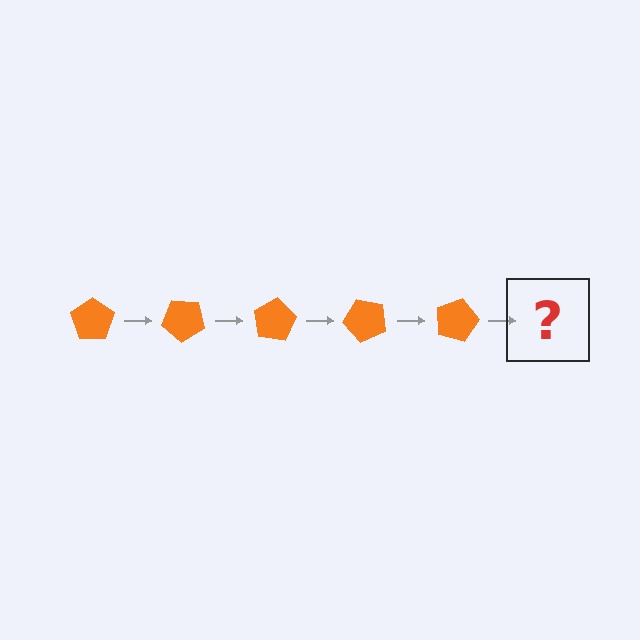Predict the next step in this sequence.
The next step is an orange pentagon rotated 200 degrees.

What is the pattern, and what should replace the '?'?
The pattern is that the pentagon rotates 40 degrees each step. The '?' should be an orange pentagon rotated 200 degrees.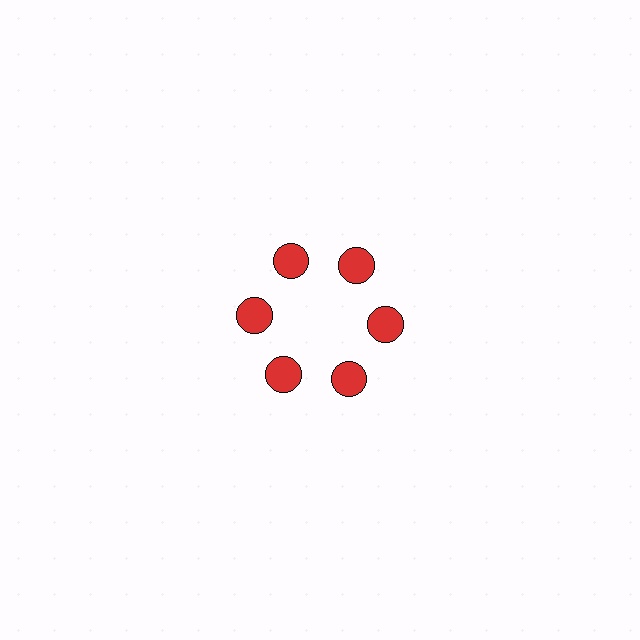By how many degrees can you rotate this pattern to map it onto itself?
The pattern maps onto itself every 60 degrees of rotation.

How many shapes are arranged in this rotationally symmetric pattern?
There are 6 shapes, arranged in 6 groups of 1.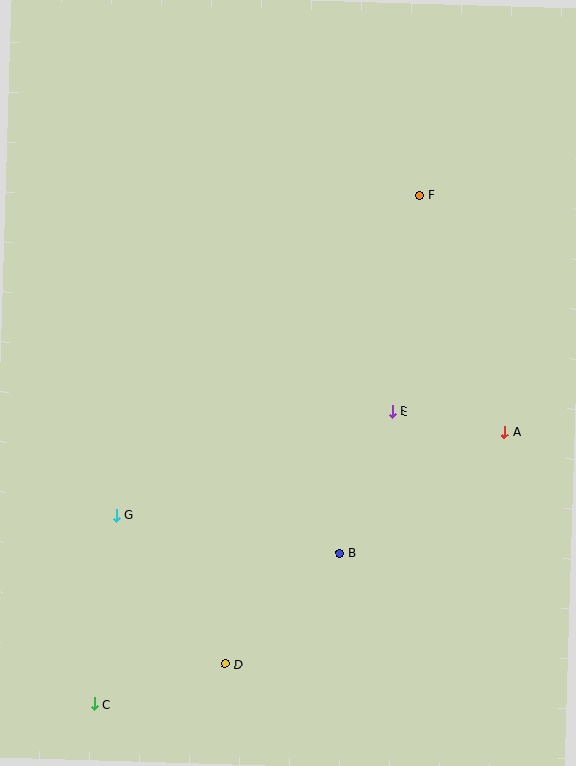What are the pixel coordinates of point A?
Point A is at (505, 432).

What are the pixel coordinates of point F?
Point F is at (419, 195).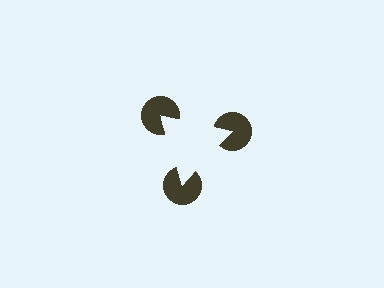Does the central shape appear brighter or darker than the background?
It typically appears slightly brighter than the background, even though no actual brightness change is drawn.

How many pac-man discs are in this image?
There are 3 — one at each vertex of the illusory triangle.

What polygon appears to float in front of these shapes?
An illusory triangle — its edges are inferred from the aligned wedge cuts in the pac-man discs, not physically drawn.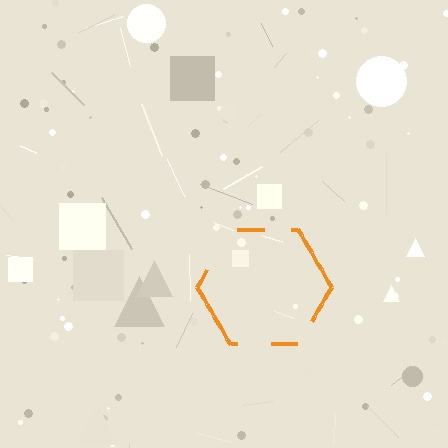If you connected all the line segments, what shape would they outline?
They would outline a hexagon.